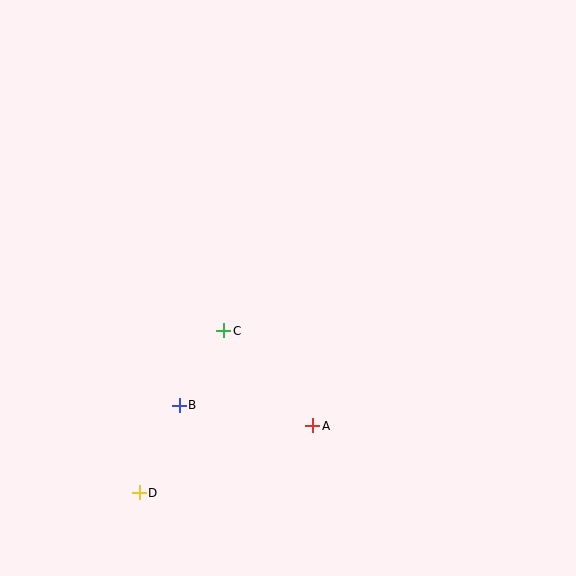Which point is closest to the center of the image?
Point C at (224, 331) is closest to the center.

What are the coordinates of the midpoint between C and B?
The midpoint between C and B is at (202, 368).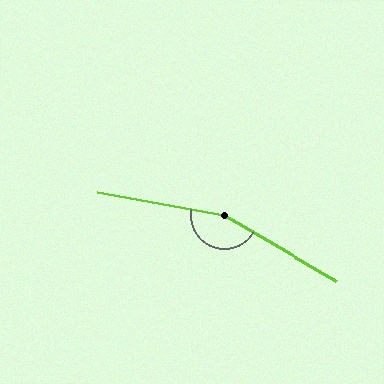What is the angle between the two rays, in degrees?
Approximately 160 degrees.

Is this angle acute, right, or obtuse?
It is obtuse.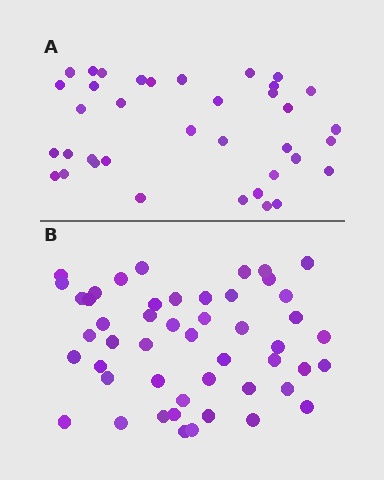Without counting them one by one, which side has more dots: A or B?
Region B (the bottom region) has more dots.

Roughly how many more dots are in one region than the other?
Region B has roughly 12 or so more dots than region A.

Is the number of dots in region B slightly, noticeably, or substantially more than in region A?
Region B has noticeably more, but not dramatically so. The ratio is roughly 1.3 to 1.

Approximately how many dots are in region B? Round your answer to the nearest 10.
About 50 dots. (The exact count is 49, which rounds to 50.)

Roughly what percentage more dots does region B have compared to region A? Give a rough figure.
About 30% more.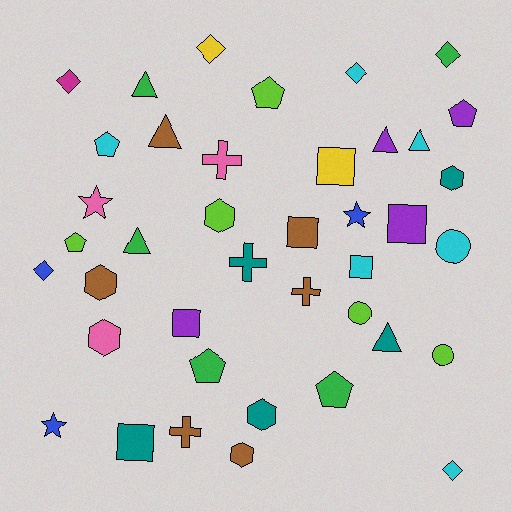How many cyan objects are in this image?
There are 6 cyan objects.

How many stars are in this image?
There are 3 stars.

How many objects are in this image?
There are 40 objects.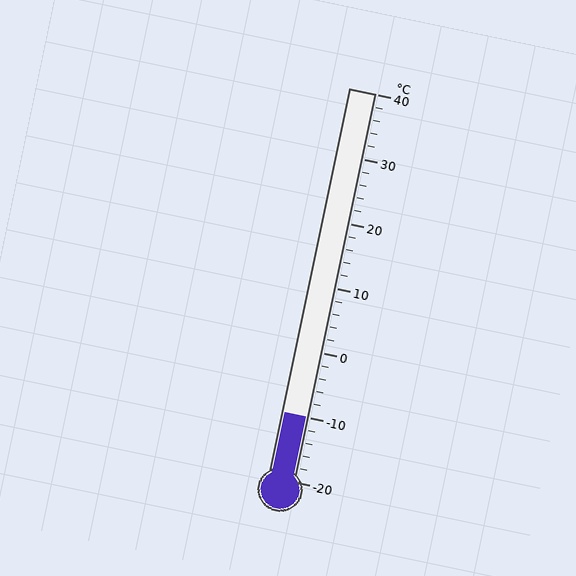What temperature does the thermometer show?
The thermometer shows approximately -10°C.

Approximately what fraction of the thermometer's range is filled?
The thermometer is filled to approximately 15% of its range.